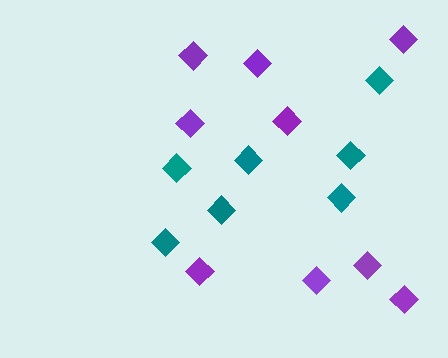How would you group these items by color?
There are 2 groups: one group of teal diamonds (7) and one group of purple diamonds (9).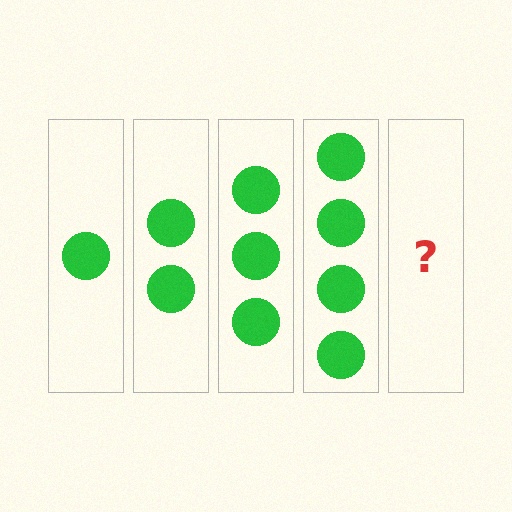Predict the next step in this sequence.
The next step is 5 circles.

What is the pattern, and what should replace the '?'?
The pattern is that each step adds one more circle. The '?' should be 5 circles.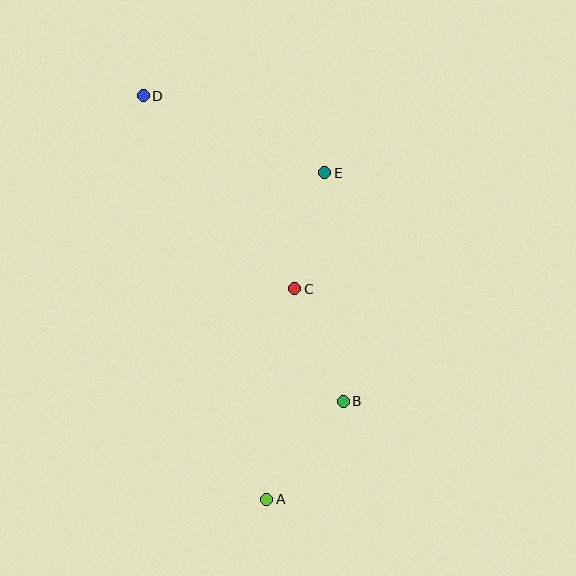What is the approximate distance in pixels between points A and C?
The distance between A and C is approximately 212 pixels.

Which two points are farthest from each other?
Points A and D are farthest from each other.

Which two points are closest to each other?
Points C and E are closest to each other.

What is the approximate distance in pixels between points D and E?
The distance between D and E is approximately 197 pixels.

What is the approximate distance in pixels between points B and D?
The distance between B and D is approximately 365 pixels.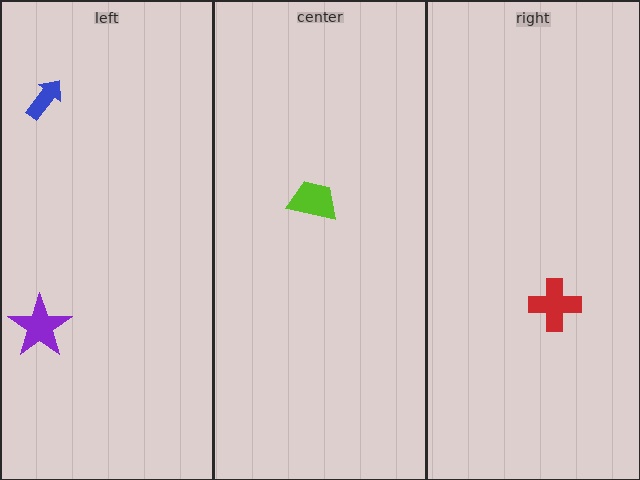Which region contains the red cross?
The right region.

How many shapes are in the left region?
2.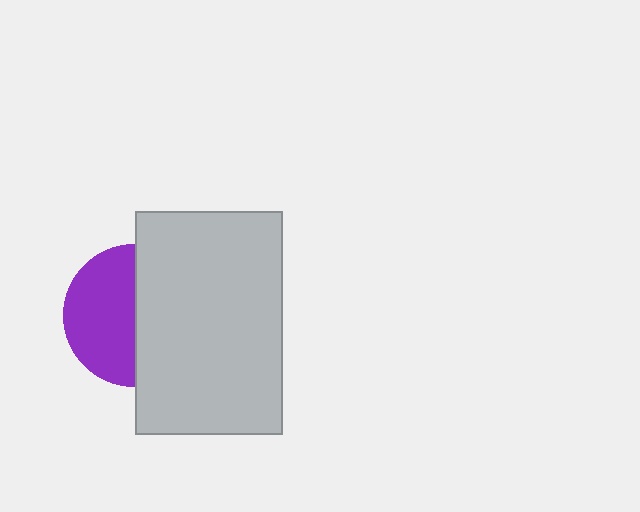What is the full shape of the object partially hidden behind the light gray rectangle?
The partially hidden object is a purple circle.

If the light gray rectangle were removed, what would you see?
You would see the complete purple circle.